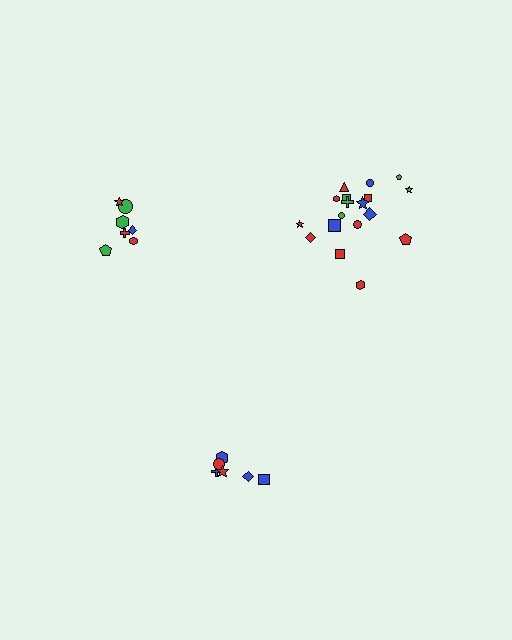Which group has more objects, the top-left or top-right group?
The top-right group.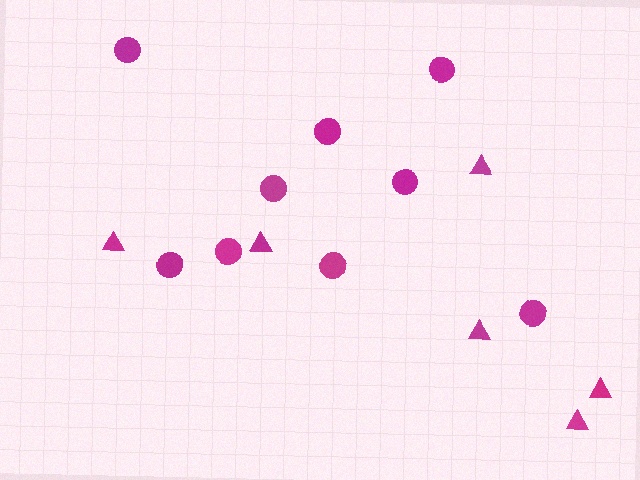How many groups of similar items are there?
There are 2 groups: one group of triangles (6) and one group of circles (9).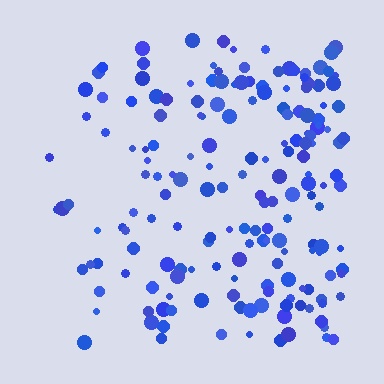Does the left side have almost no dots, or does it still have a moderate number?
Still a moderate number, just noticeably fewer than the right.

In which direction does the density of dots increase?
From left to right, with the right side densest.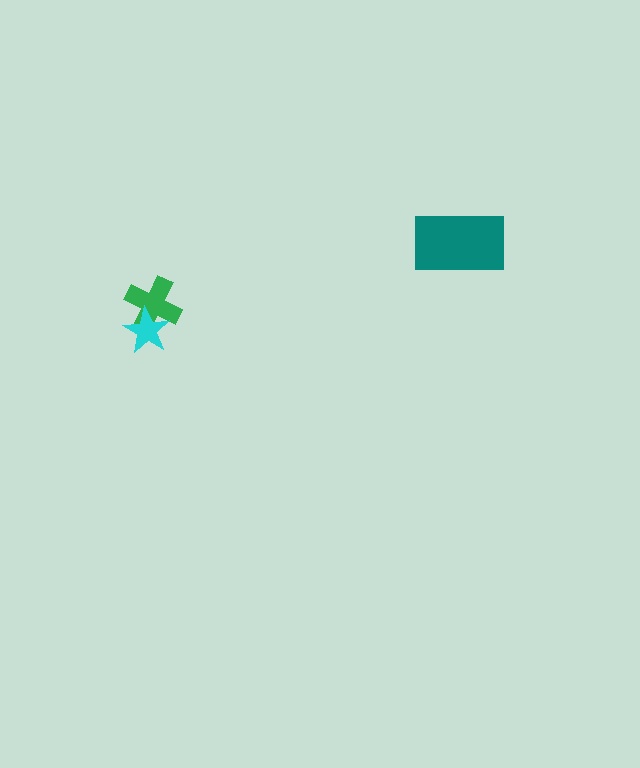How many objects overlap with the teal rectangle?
0 objects overlap with the teal rectangle.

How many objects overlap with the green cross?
1 object overlaps with the green cross.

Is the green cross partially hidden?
Yes, it is partially covered by another shape.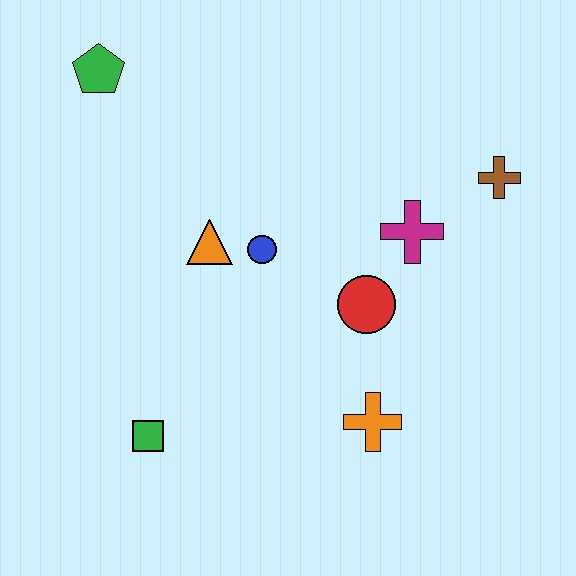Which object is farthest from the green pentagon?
The orange cross is farthest from the green pentagon.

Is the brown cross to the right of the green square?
Yes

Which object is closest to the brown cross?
The magenta cross is closest to the brown cross.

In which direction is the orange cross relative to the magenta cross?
The orange cross is below the magenta cross.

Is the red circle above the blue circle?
No